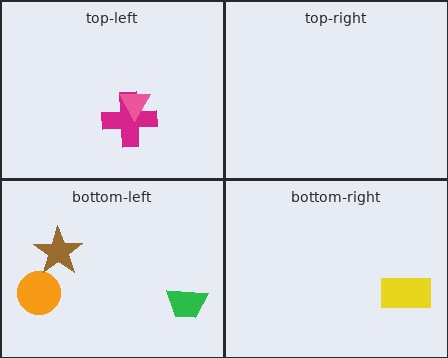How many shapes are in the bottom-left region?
3.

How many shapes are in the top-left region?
2.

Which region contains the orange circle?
The bottom-left region.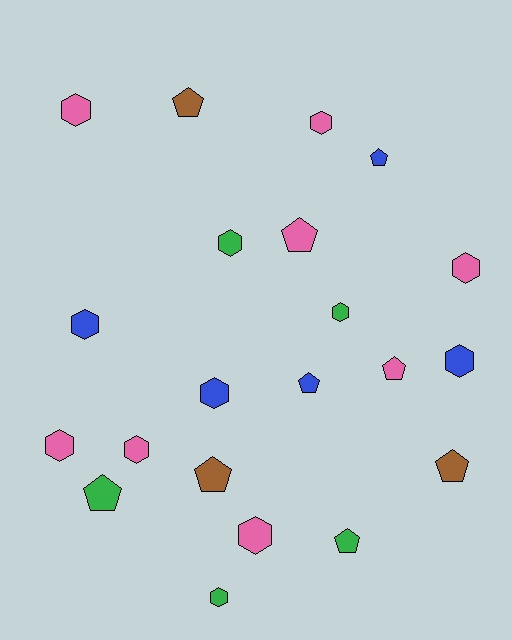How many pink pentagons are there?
There are 2 pink pentagons.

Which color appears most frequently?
Pink, with 8 objects.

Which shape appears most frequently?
Hexagon, with 12 objects.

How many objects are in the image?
There are 21 objects.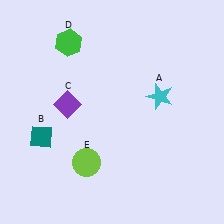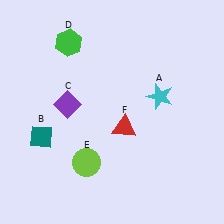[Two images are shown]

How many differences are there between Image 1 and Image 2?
There is 1 difference between the two images.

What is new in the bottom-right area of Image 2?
A red triangle (F) was added in the bottom-right area of Image 2.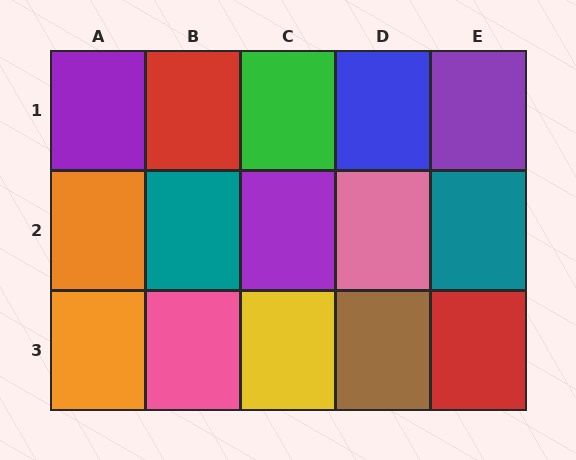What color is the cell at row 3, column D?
Brown.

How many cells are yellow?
1 cell is yellow.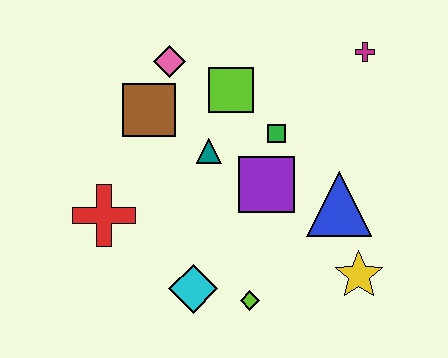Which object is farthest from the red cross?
The magenta cross is farthest from the red cross.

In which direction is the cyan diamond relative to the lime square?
The cyan diamond is below the lime square.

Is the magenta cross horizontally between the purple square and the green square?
No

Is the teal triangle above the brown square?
No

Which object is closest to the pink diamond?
The brown square is closest to the pink diamond.